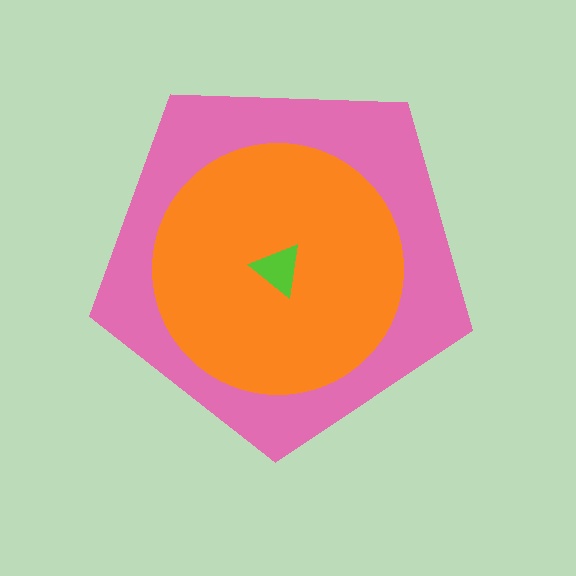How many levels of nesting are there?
3.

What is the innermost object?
The lime triangle.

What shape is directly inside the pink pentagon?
The orange circle.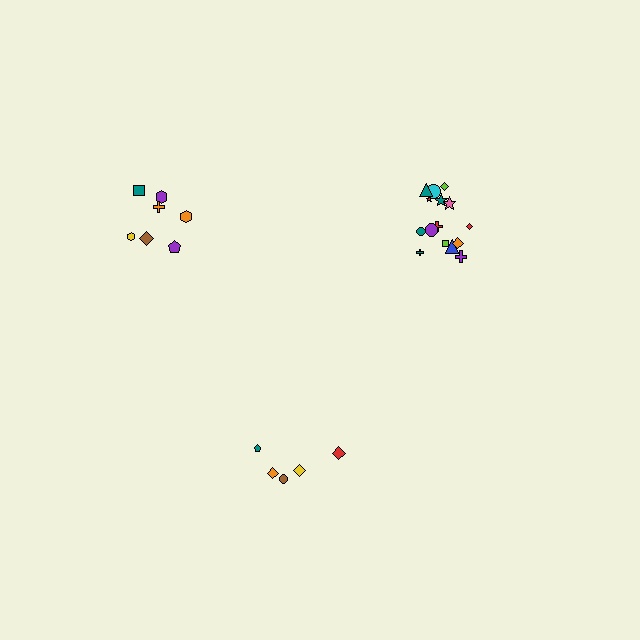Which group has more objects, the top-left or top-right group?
The top-right group.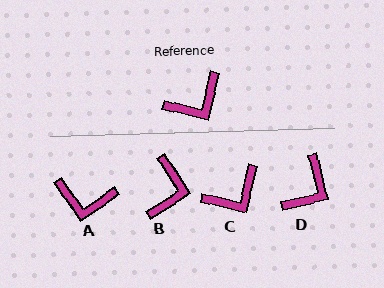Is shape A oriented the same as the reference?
No, it is off by about 43 degrees.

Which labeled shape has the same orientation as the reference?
C.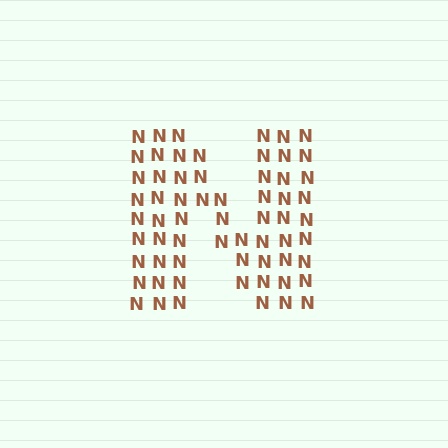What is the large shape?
The large shape is the letter N.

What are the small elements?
The small elements are letter N's.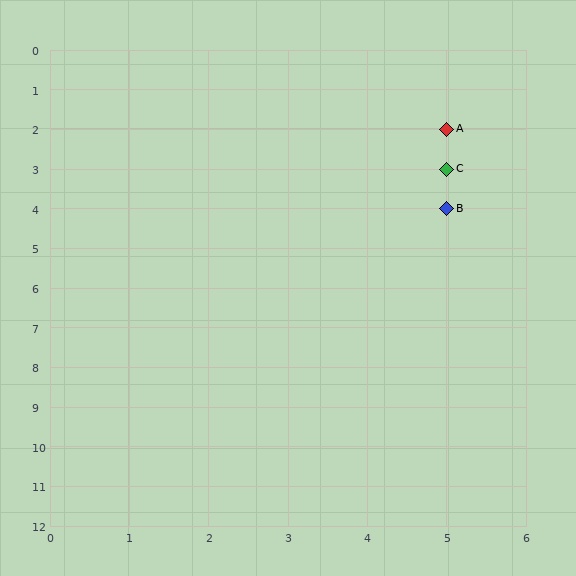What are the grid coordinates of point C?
Point C is at grid coordinates (5, 3).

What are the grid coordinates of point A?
Point A is at grid coordinates (5, 2).